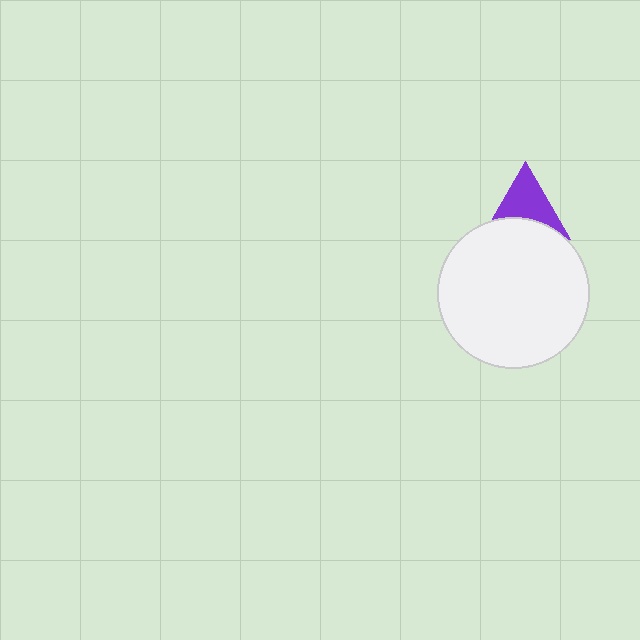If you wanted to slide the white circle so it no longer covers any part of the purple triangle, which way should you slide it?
Slide it down — that is the most direct way to separate the two shapes.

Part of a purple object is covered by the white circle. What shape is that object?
It is a triangle.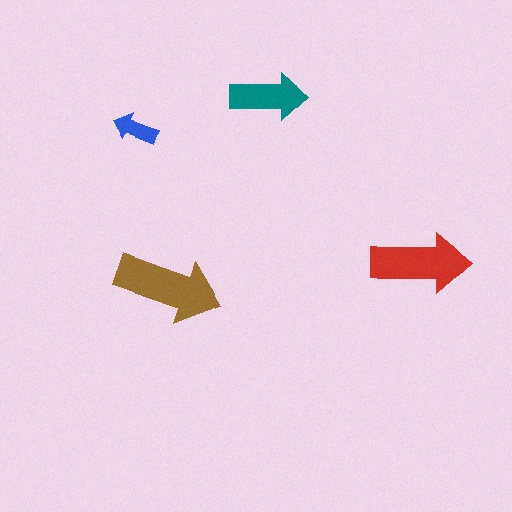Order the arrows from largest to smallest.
the brown one, the red one, the teal one, the blue one.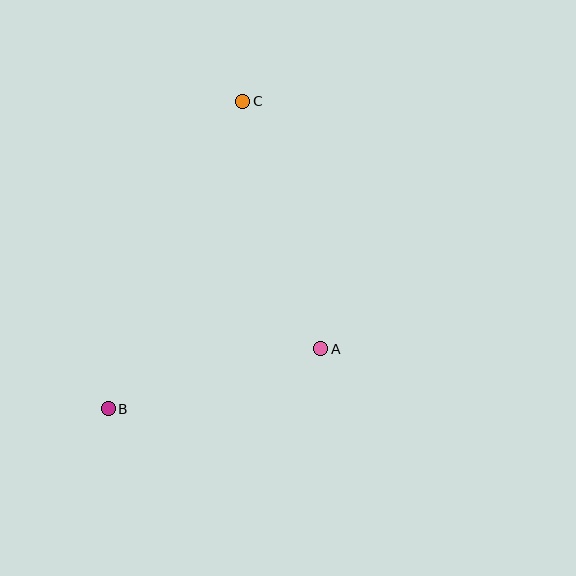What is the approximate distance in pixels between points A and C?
The distance between A and C is approximately 259 pixels.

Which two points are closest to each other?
Points A and B are closest to each other.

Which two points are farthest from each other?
Points B and C are farthest from each other.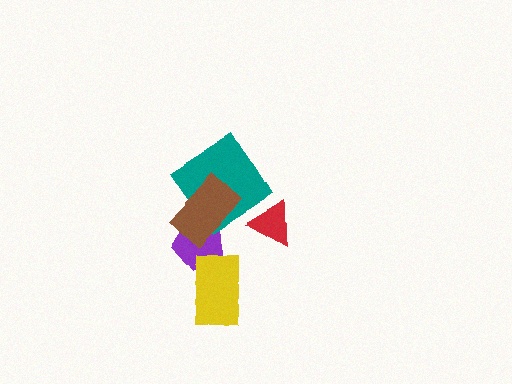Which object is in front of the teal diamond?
The brown rectangle is in front of the teal diamond.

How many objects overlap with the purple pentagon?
2 objects overlap with the purple pentagon.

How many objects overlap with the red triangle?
0 objects overlap with the red triangle.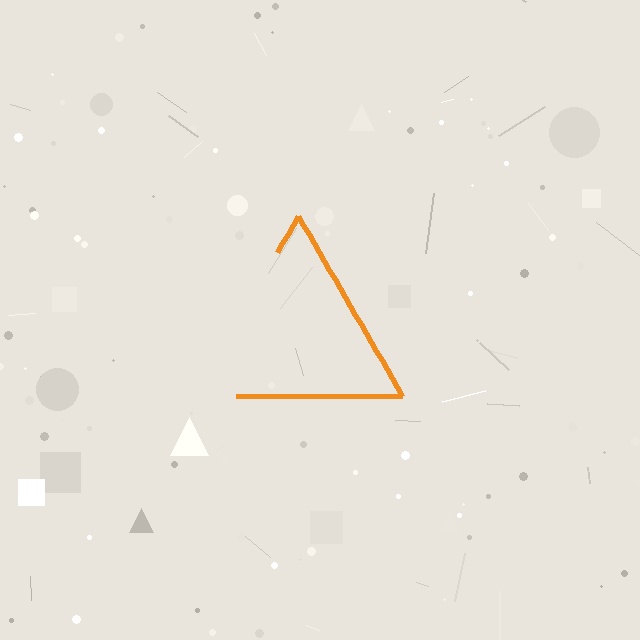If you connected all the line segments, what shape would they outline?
They would outline a triangle.